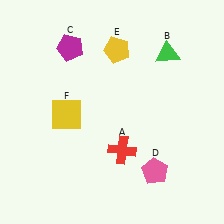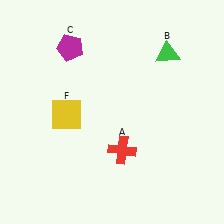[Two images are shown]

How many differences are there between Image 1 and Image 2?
There are 2 differences between the two images.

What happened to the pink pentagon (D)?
The pink pentagon (D) was removed in Image 2. It was in the bottom-right area of Image 1.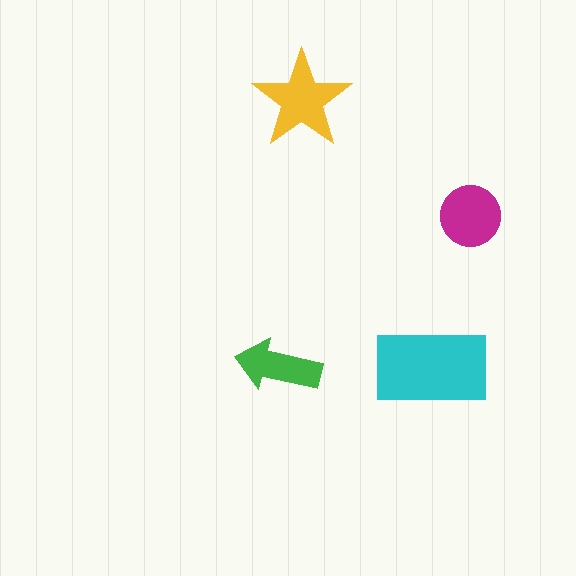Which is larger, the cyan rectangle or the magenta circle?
The cyan rectangle.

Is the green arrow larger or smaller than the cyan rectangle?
Smaller.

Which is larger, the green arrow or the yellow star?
The yellow star.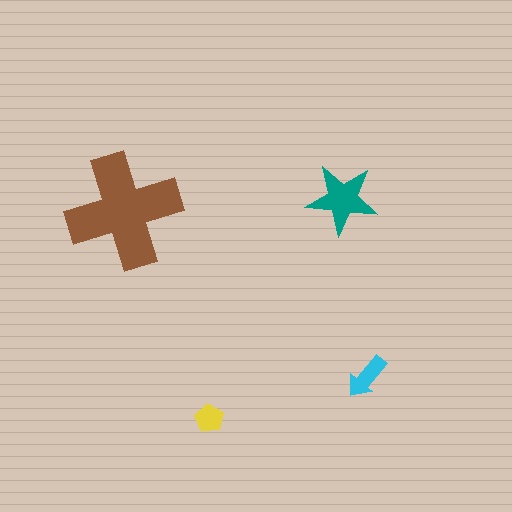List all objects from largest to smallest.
The brown cross, the teal star, the cyan arrow, the yellow pentagon.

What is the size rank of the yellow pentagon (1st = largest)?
4th.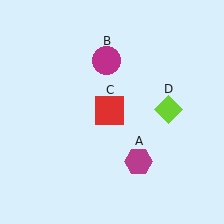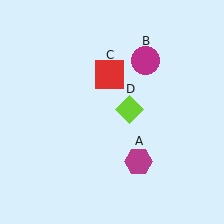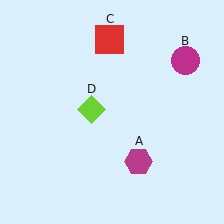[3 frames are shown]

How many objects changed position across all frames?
3 objects changed position: magenta circle (object B), red square (object C), lime diamond (object D).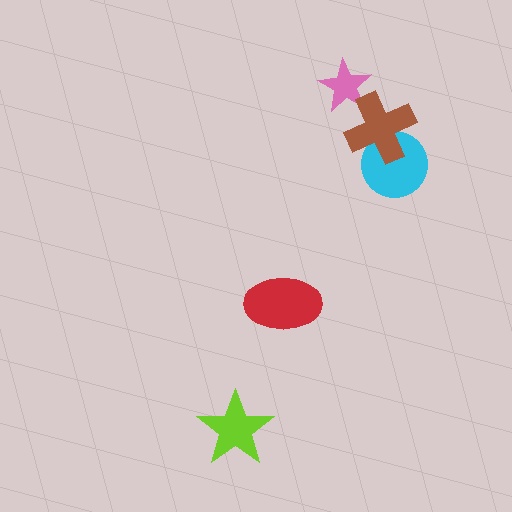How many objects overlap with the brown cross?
2 objects overlap with the brown cross.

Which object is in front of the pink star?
The brown cross is in front of the pink star.